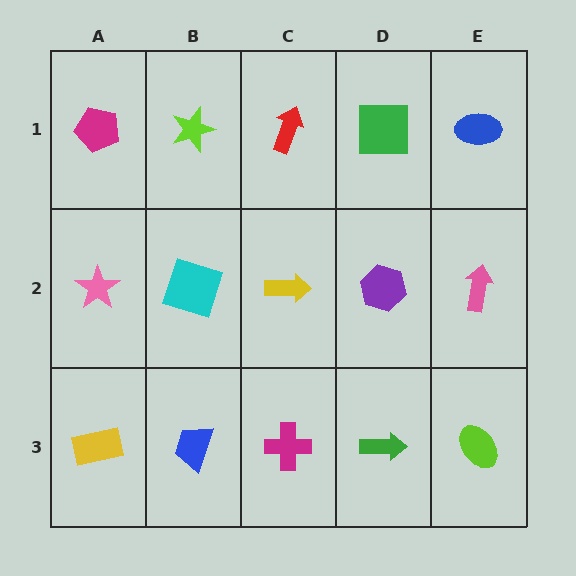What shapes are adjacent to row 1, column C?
A yellow arrow (row 2, column C), a lime star (row 1, column B), a green square (row 1, column D).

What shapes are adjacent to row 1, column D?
A purple hexagon (row 2, column D), a red arrow (row 1, column C), a blue ellipse (row 1, column E).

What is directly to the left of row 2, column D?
A yellow arrow.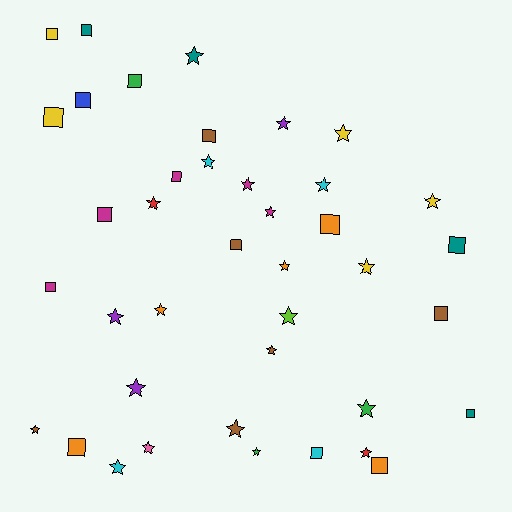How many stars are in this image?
There are 23 stars.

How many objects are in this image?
There are 40 objects.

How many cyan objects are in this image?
There are 4 cyan objects.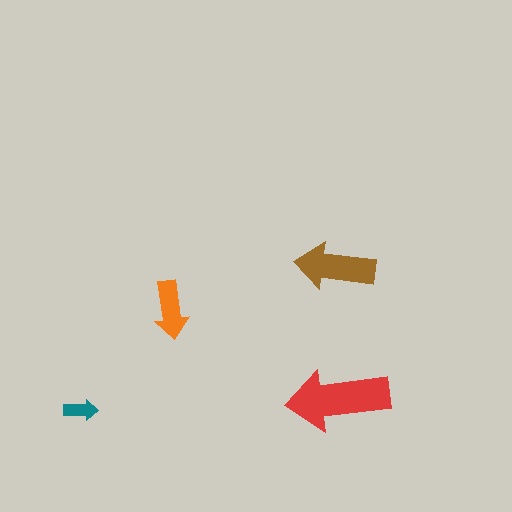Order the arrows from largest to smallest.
the red one, the brown one, the orange one, the teal one.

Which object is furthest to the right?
The red arrow is rightmost.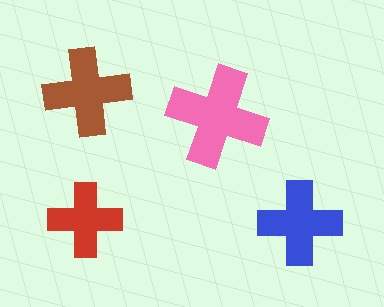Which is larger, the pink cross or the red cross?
The pink one.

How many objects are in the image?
There are 4 objects in the image.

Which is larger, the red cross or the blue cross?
The blue one.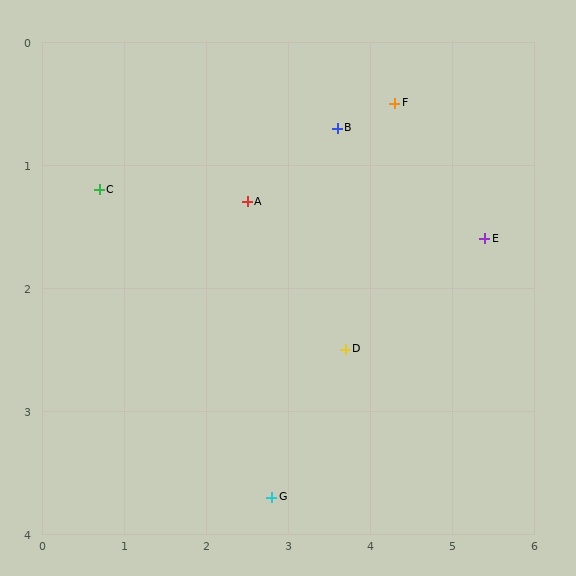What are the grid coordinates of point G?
Point G is at approximately (2.8, 3.7).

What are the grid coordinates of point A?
Point A is at approximately (2.5, 1.3).